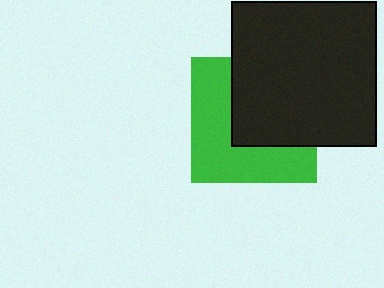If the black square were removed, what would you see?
You would see the complete green square.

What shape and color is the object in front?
The object in front is a black square.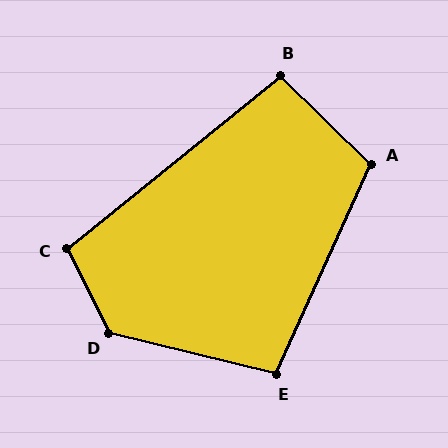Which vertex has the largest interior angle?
D, at approximately 130 degrees.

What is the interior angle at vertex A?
Approximately 110 degrees (obtuse).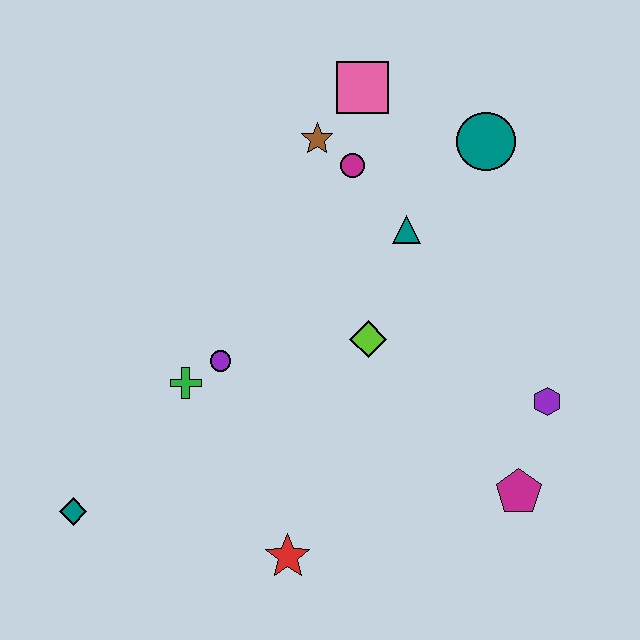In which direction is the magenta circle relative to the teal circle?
The magenta circle is to the left of the teal circle.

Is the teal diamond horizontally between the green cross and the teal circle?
No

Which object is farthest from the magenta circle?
The teal diamond is farthest from the magenta circle.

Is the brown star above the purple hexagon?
Yes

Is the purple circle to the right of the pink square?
No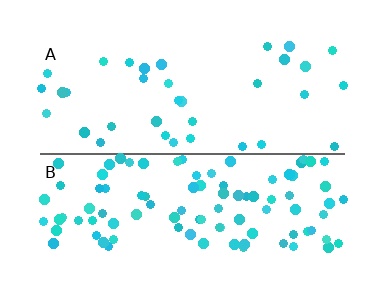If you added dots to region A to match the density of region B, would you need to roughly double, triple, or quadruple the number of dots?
Approximately triple.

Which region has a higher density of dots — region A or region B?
B (the bottom).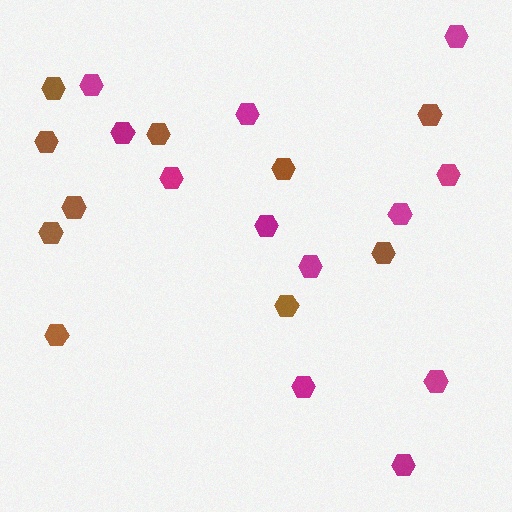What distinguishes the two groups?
There are 2 groups: one group of magenta hexagons (12) and one group of brown hexagons (10).